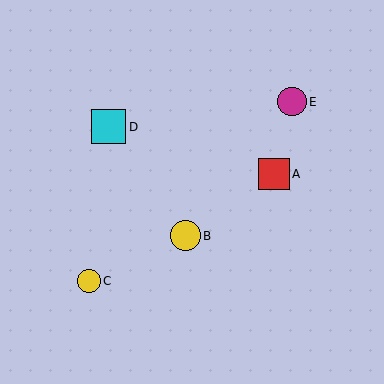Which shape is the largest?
The cyan square (labeled D) is the largest.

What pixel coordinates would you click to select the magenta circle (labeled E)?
Click at (292, 102) to select the magenta circle E.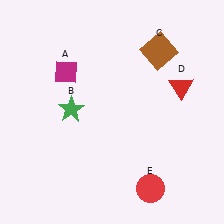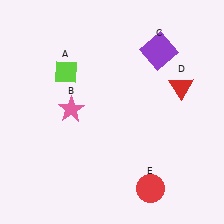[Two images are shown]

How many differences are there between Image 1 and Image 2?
There are 3 differences between the two images.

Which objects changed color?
A changed from magenta to lime. B changed from green to pink. C changed from brown to purple.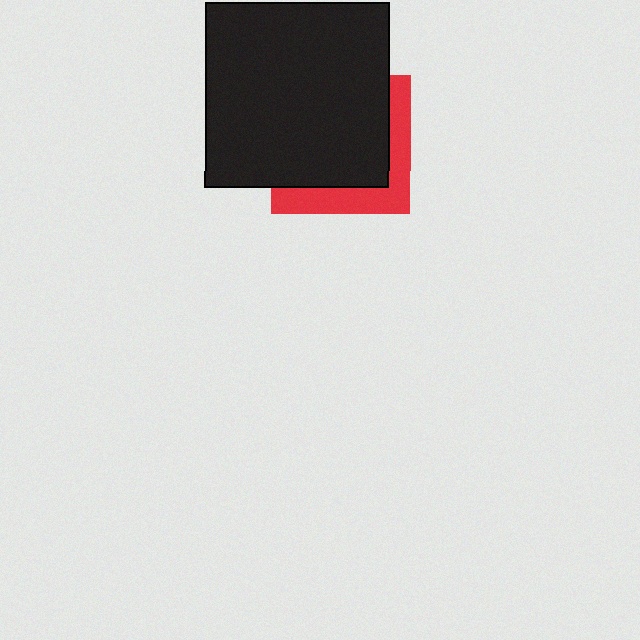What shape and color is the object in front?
The object in front is a black square.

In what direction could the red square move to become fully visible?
The red square could move toward the lower-right. That would shift it out from behind the black square entirely.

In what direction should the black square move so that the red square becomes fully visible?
The black square should move toward the upper-left. That is the shortest direction to clear the overlap and leave the red square fully visible.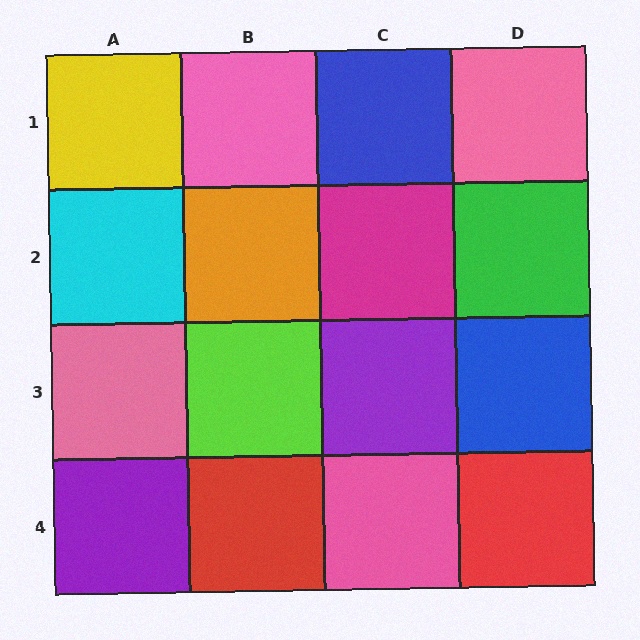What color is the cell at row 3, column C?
Purple.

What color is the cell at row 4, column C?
Pink.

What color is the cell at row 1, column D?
Pink.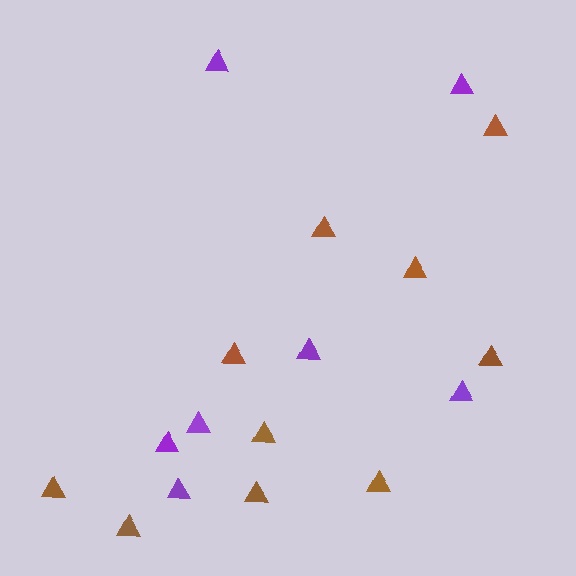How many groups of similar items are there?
There are 2 groups: one group of brown triangles (10) and one group of purple triangles (7).